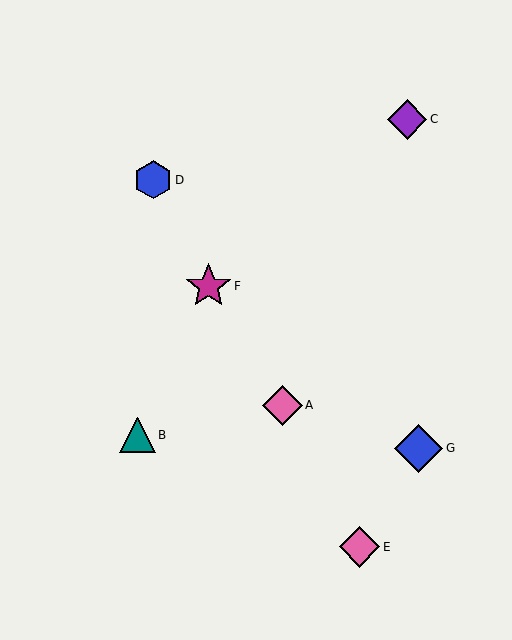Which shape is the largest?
The blue diamond (labeled G) is the largest.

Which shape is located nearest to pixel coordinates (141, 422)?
The teal triangle (labeled B) at (137, 435) is nearest to that location.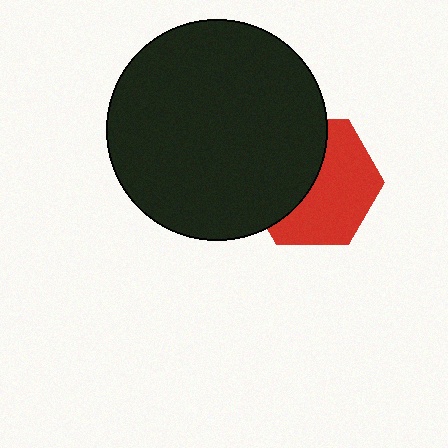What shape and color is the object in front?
The object in front is a black circle.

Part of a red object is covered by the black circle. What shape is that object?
It is a hexagon.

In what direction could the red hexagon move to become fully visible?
The red hexagon could move right. That would shift it out from behind the black circle entirely.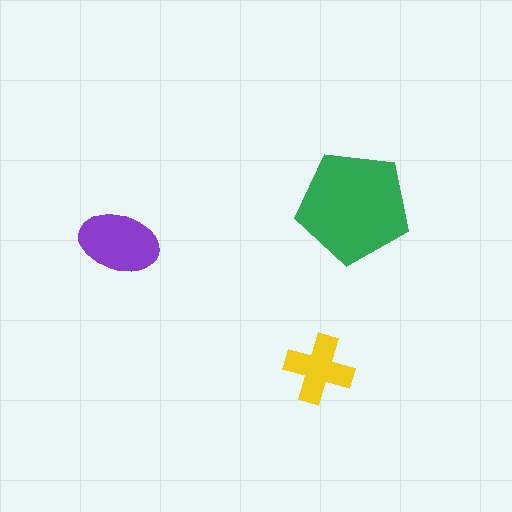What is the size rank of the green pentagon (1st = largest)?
1st.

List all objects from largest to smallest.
The green pentagon, the purple ellipse, the yellow cross.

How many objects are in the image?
There are 3 objects in the image.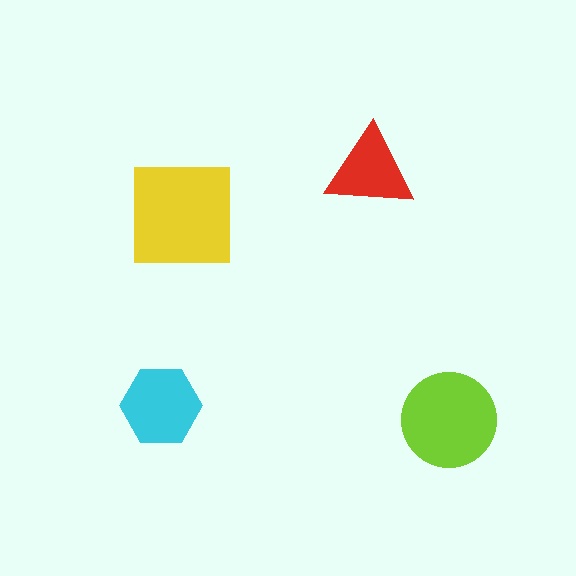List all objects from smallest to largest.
The red triangle, the cyan hexagon, the lime circle, the yellow square.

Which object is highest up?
The red triangle is topmost.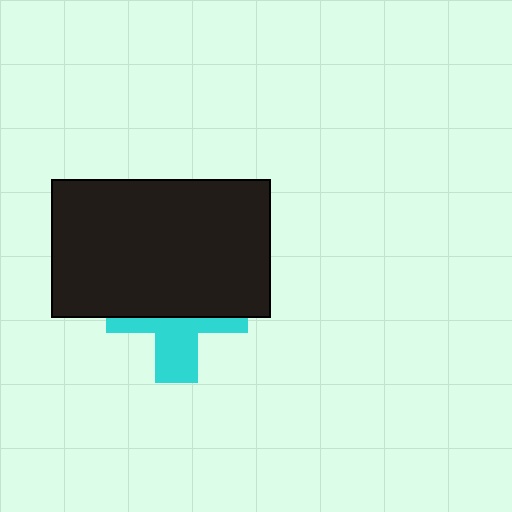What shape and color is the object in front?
The object in front is a black rectangle.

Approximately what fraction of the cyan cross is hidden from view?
Roughly 58% of the cyan cross is hidden behind the black rectangle.